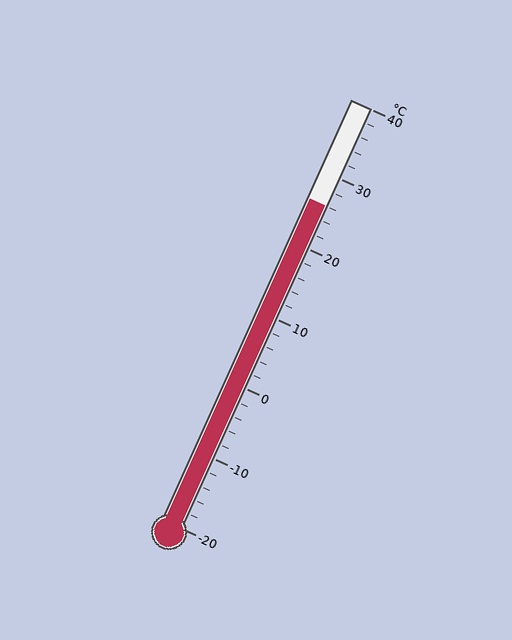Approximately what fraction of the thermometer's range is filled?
The thermometer is filled to approximately 75% of its range.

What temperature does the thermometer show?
The thermometer shows approximately 26°C.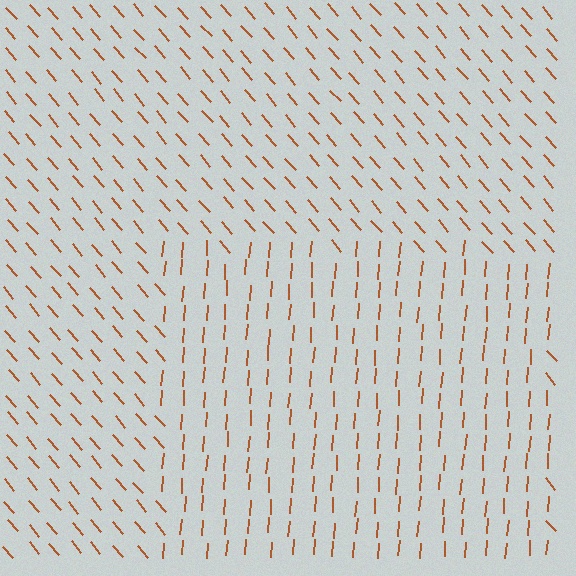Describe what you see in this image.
The image is filled with small brown line segments. A rectangle region in the image has lines oriented differently from the surrounding lines, creating a visible texture boundary.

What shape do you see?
I see a rectangle.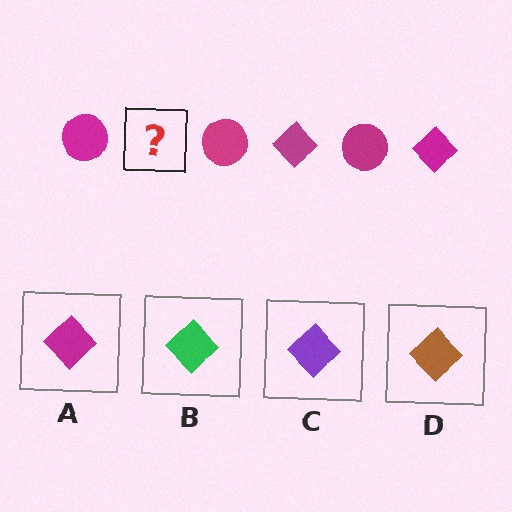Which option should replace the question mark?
Option A.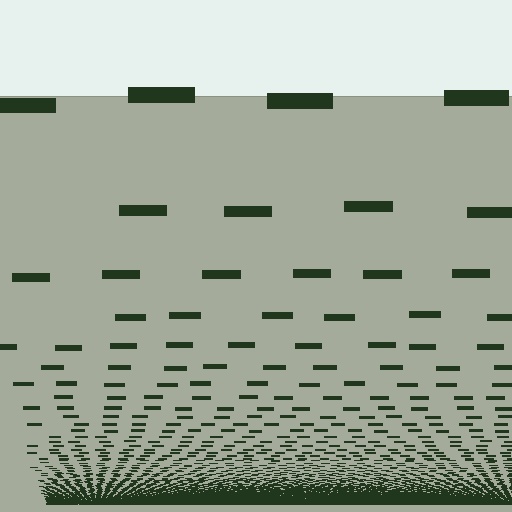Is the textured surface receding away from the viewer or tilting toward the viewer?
The surface appears to tilt toward the viewer. Texture elements get larger and sparser toward the top.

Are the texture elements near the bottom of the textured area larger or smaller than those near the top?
Smaller. The gradient is inverted — elements near the bottom are smaller and denser.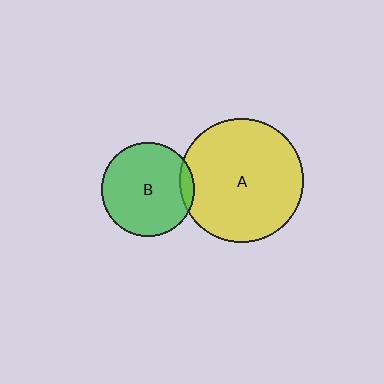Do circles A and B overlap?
Yes.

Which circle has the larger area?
Circle A (yellow).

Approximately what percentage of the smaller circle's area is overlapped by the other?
Approximately 10%.